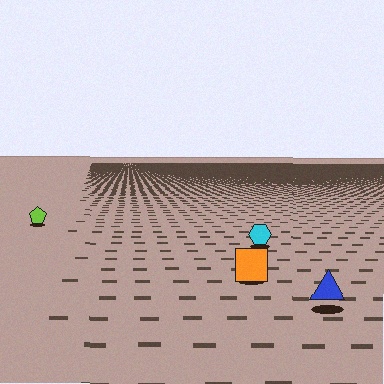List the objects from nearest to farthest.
From nearest to farthest: the blue triangle, the orange square, the cyan hexagon, the lime pentagon.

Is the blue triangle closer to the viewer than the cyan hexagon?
Yes. The blue triangle is closer — you can tell from the texture gradient: the ground texture is coarser near it.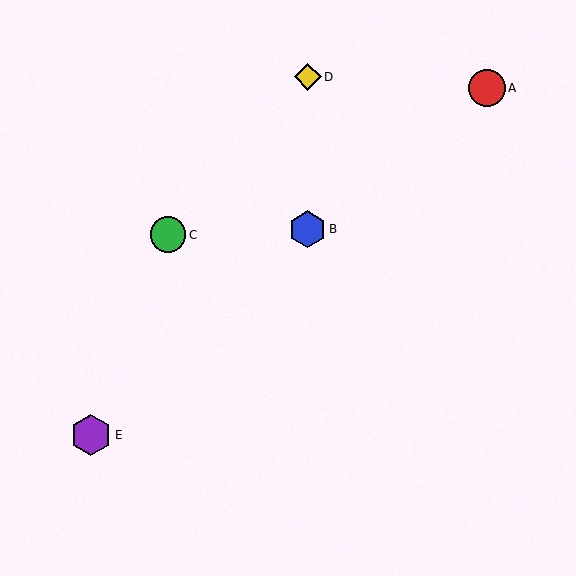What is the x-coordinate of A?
Object A is at x≈487.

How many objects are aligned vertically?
2 objects (B, D) are aligned vertically.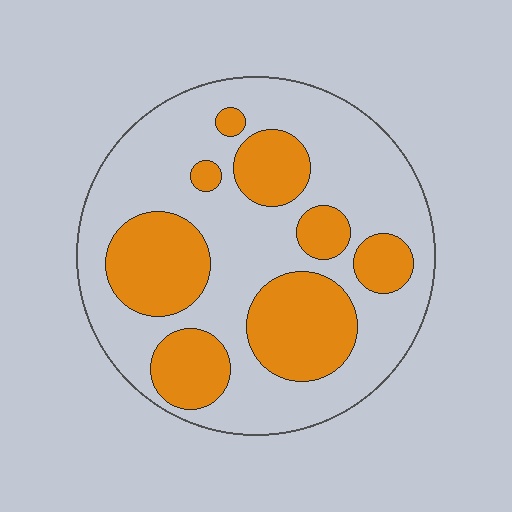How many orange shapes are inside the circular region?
8.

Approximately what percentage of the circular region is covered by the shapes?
Approximately 35%.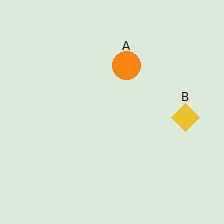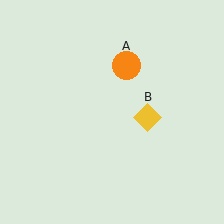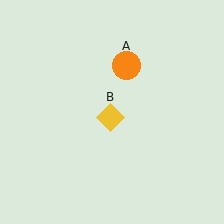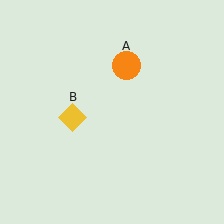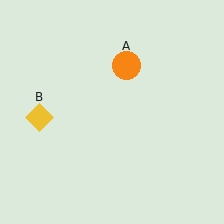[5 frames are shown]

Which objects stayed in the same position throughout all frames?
Orange circle (object A) remained stationary.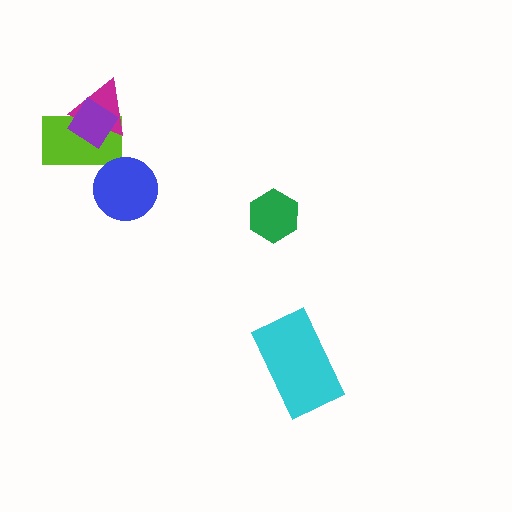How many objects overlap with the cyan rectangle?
0 objects overlap with the cyan rectangle.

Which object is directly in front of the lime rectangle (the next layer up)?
The magenta triangle is directly in front of the lime rectangle.